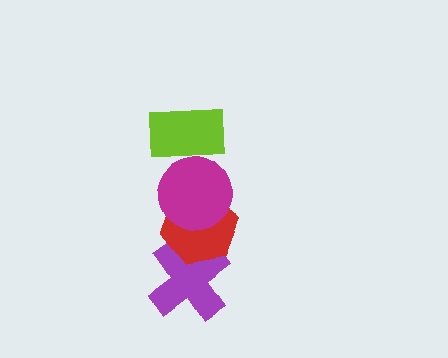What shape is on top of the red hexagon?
The magenta circle is on top of the red hexagon.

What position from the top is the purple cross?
The purple cross is 4th from the top.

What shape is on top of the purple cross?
The red hexagon is on top of the purple cross.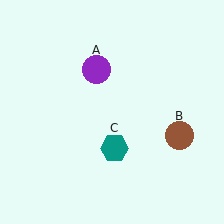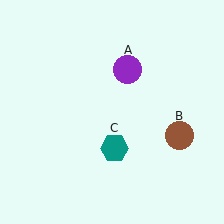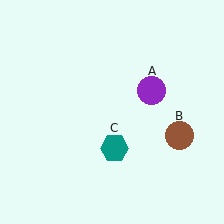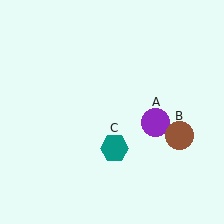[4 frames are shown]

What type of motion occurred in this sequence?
The purple circle (object A) rotated clockwise around the center of the scene.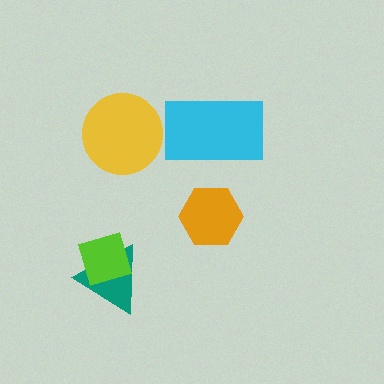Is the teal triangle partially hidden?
Yes, it is partially covered by another shape.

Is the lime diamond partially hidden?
No, no other shape covers it.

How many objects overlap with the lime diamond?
1 object overlaps with the lime diamond.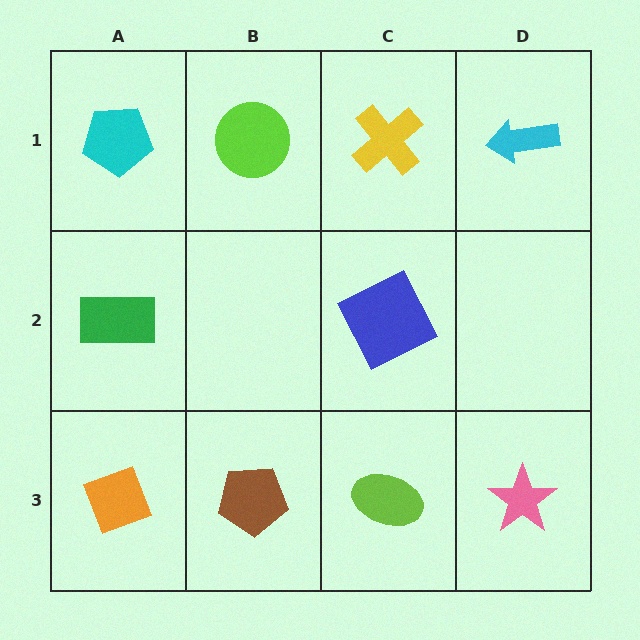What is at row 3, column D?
A pink star.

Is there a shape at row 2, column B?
No, that cell is empty.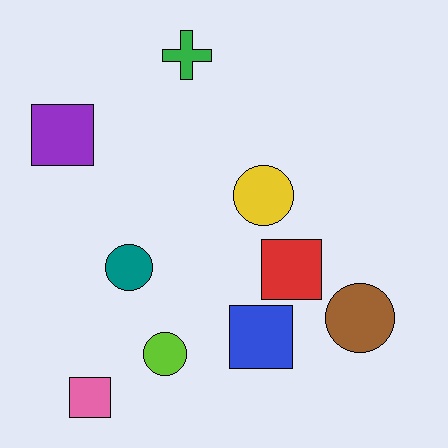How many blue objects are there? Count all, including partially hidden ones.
There is 1 blue object.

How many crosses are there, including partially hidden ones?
There is 1 cross.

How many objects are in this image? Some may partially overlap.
There are 9 objects.